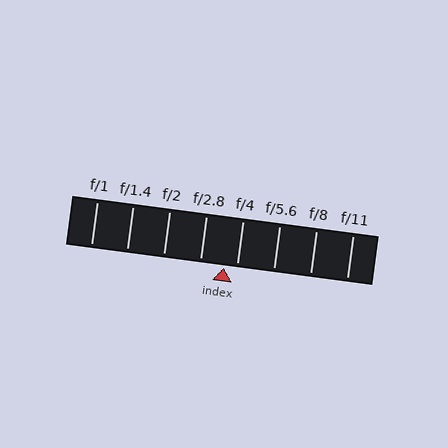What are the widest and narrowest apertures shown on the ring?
The widest aperture shown is f/1 and the narrowest is f/11.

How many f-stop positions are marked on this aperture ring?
There are 8 f-stop positions marked.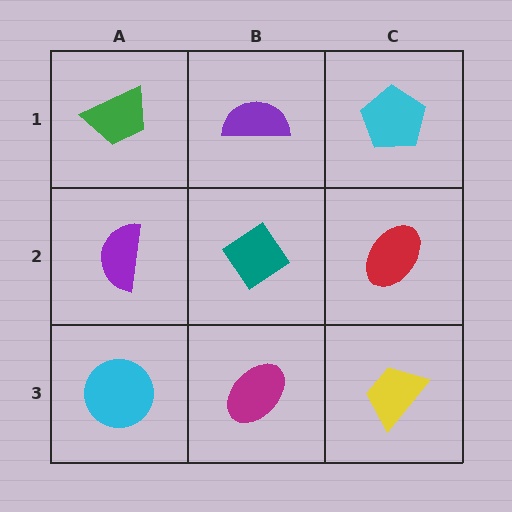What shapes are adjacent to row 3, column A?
A purple semicircle (row 2, column A), a magenta ellipse (row 3, column B).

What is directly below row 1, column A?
A purple semicircle.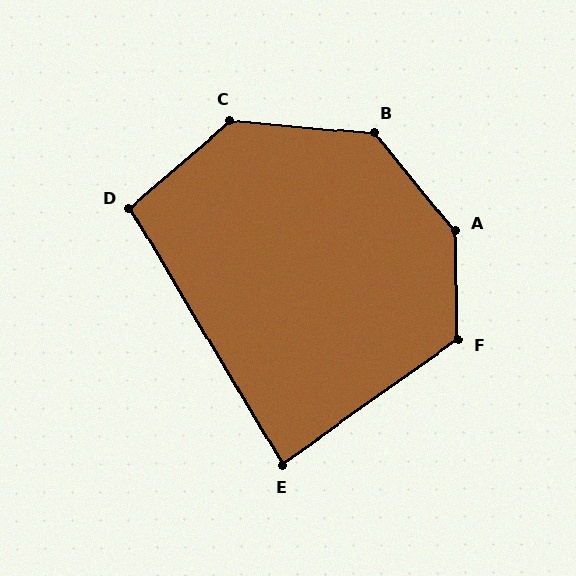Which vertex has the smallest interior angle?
E, at approximately 85 degrees.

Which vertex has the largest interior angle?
A, at approximately 141 degrees.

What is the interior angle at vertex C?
Approximately 134 degrees (obtuse).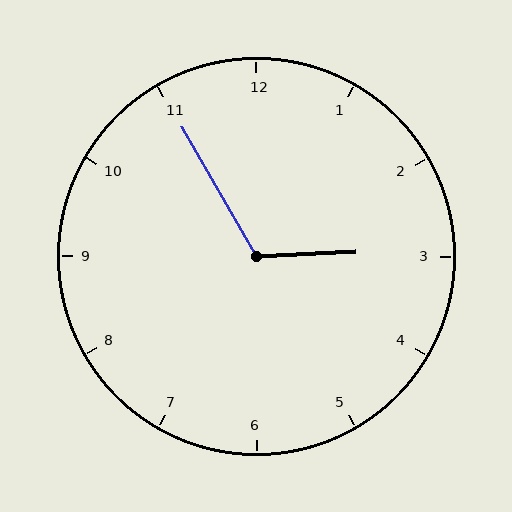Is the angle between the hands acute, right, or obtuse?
It is obtuse.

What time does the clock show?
2:55.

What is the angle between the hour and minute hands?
Approximately 118 degrees.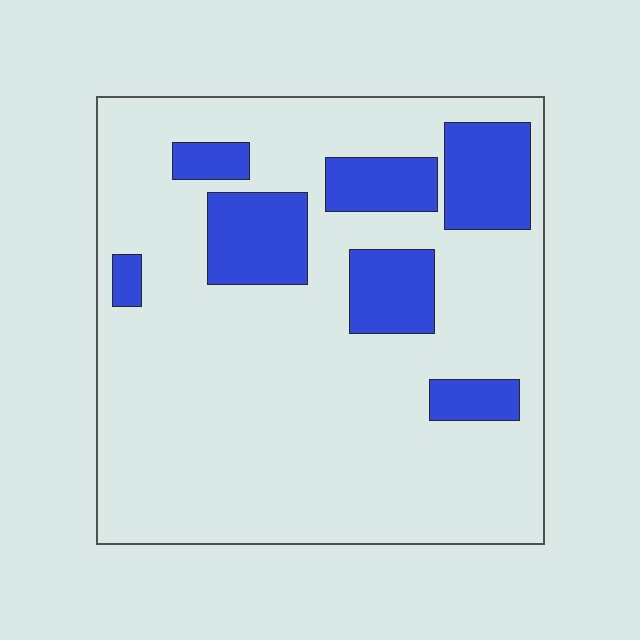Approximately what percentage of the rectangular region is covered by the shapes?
Approximately 20%.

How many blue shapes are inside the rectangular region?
7.